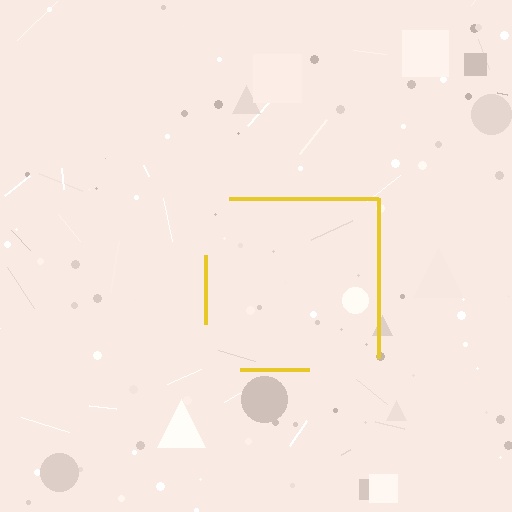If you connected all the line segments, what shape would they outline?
They would outline a square.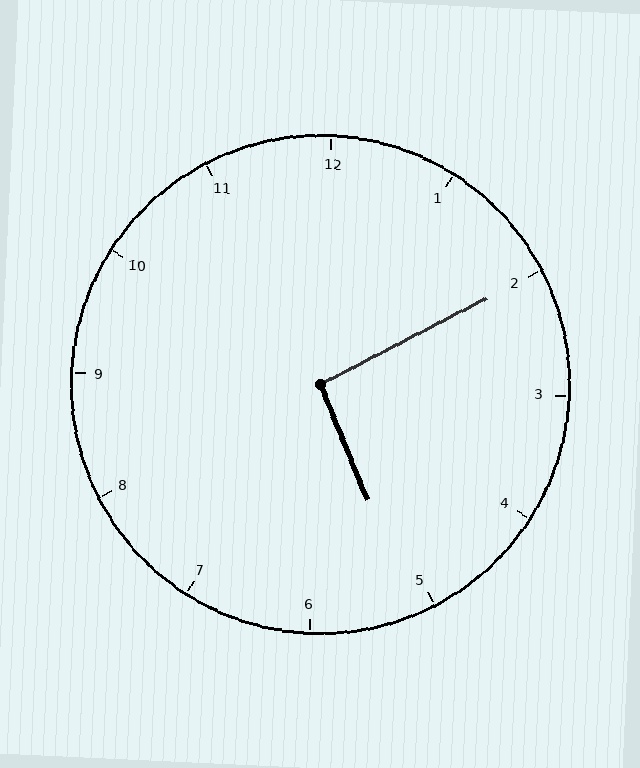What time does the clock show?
5:10.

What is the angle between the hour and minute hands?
Approximately 95 degrees.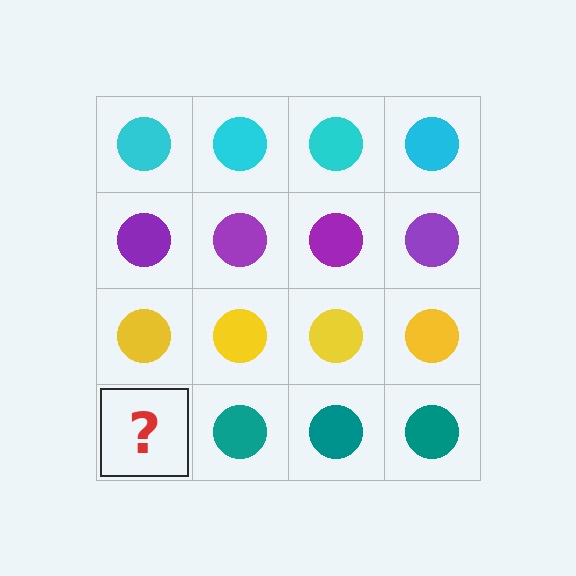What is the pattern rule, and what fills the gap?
The rule is that each row has a consistent color. The gap should be filled with a teal circle.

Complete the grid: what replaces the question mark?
The question mark should be replaced with a teal circle.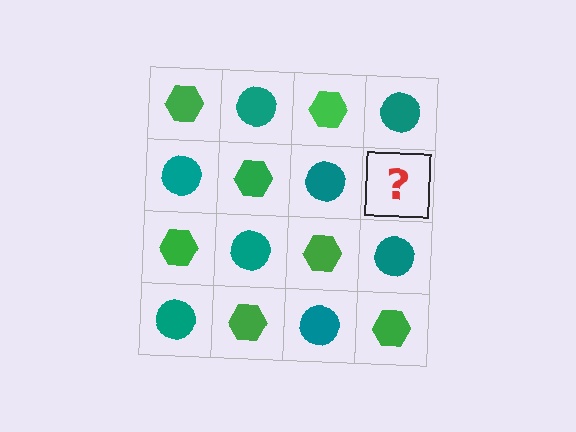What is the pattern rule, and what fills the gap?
The rule is that it alternates green hexagon and teal circle in a checkerboard pattern. The gap should be filled with a green hexagon.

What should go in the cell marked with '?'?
The missing cell should contain a green hexagon.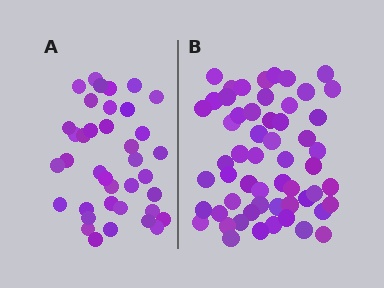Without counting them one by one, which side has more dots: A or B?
Region B (the right region) has more dots.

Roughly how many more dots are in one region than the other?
Region B has approximately 20 more dots than region A.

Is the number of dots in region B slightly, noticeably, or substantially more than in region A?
Region B has substantially more. The ratio is roughly 1.5 to 1.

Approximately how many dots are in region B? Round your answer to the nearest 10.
About 60 dots. (The exact count is 56, which rounds to 60.)